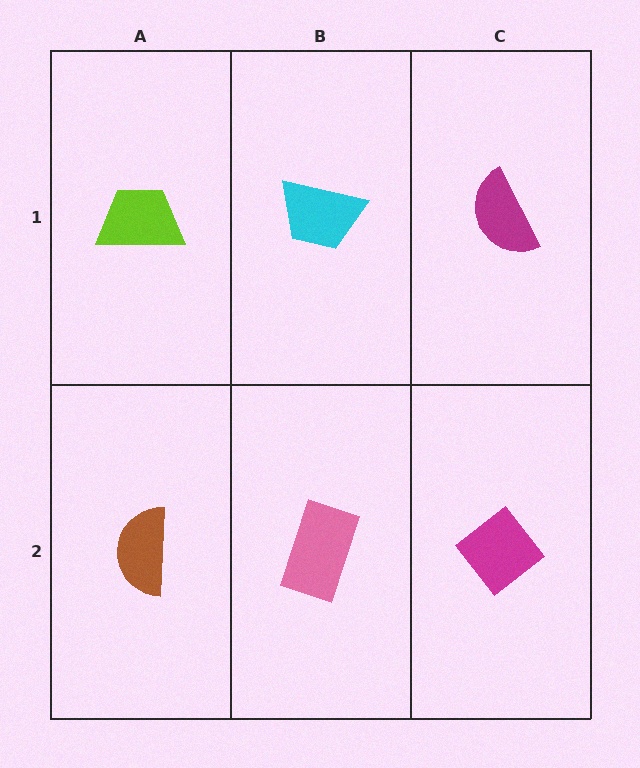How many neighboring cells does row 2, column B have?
3.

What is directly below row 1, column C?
A magenta diamond.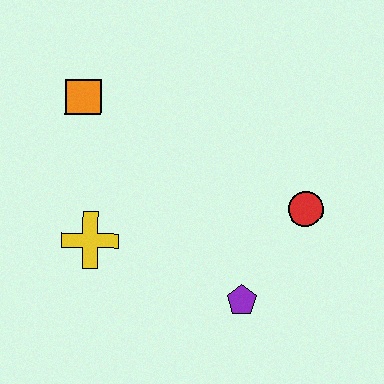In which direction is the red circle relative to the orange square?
The red circle is to the right of the orange square.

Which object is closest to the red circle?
The purple pentagon is closest to the red circle.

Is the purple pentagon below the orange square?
Yes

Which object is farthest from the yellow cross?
The red circle is farthest from the yellow cross.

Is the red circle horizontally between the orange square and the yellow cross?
No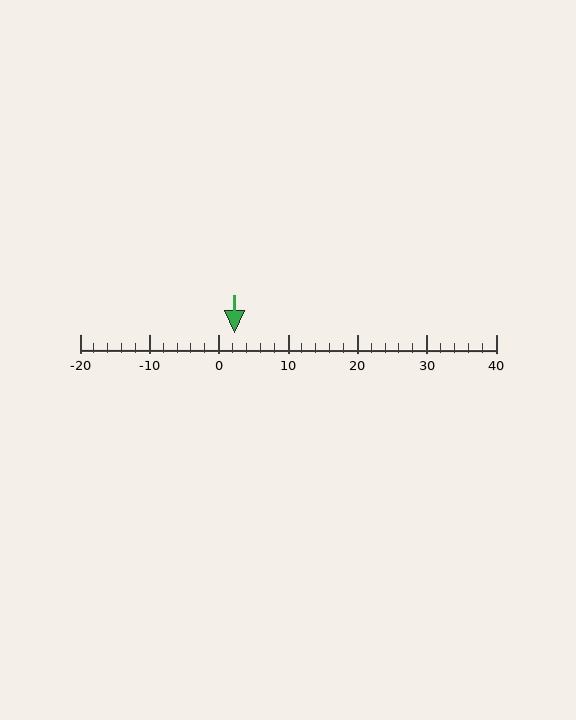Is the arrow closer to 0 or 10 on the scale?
The arrow is closer to 0.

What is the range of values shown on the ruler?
The ruler shows values from -20 to 40.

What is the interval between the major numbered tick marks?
The major tick marks are spaced 10 units apart.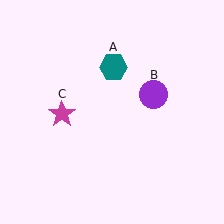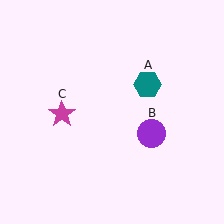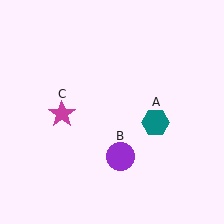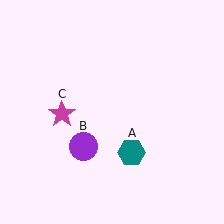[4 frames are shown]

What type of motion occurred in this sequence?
The teal hexagon (object A), purple circle (object B) rotated clockwise around the center of the scene.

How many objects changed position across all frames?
2 objects changed position: teal hexagon (object A), purple circle (object B).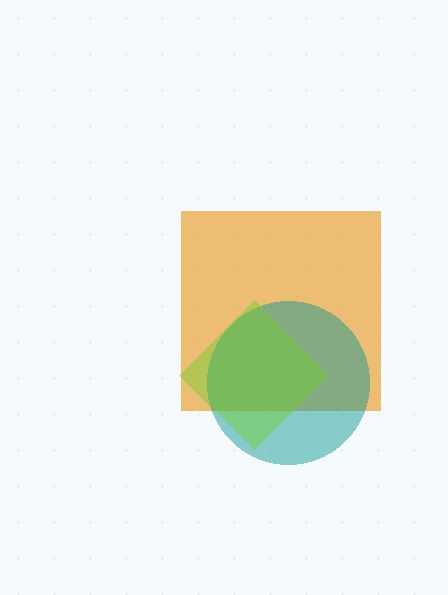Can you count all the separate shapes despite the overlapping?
Yes, there are 3 separate shapes.